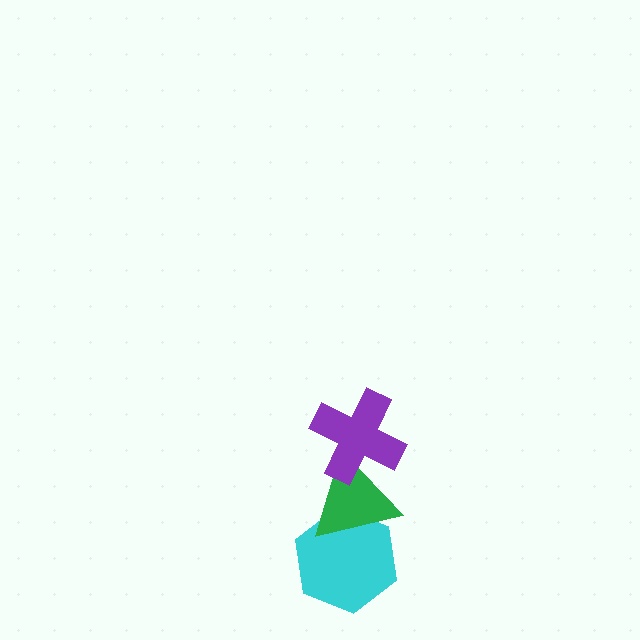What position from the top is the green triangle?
The green triangle is 2nd from the top.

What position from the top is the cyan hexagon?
The cyan hexagon is 3rd from the top.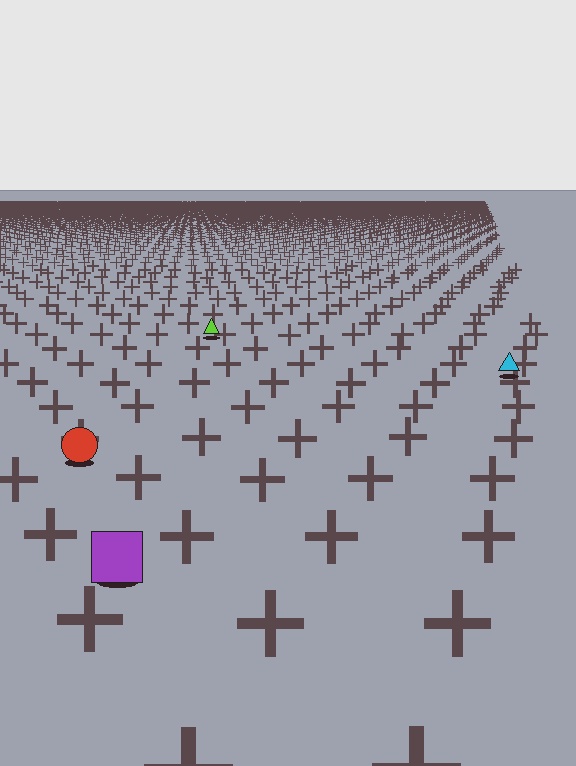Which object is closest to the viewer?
The purple square is closest. The texture marks near it are larger and more spread out.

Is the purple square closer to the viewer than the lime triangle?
Yes. The purple square is closer — you can tell from the texture gradient: the ground texture is coarser near it.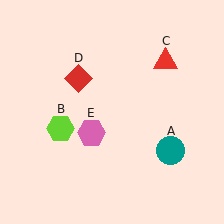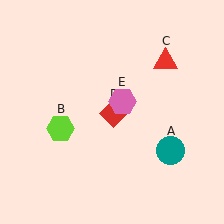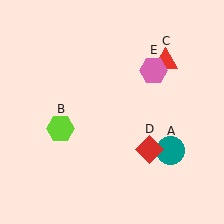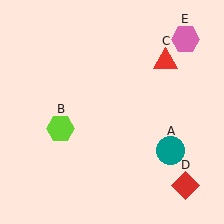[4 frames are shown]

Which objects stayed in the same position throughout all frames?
Teal circle (object A) and lime hexagon (object B) and red triangle (object C) remained stationary.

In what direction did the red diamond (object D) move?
The red diamond (object D) moved down and to the right.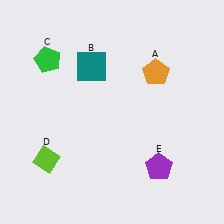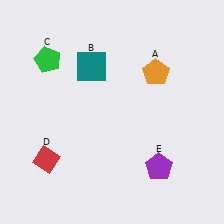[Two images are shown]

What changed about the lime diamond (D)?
In Image 1, D is lime. In Image 2, it changed to red.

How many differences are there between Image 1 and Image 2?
There is 1 difference between the two images.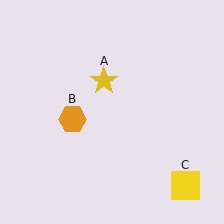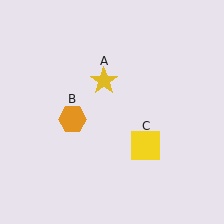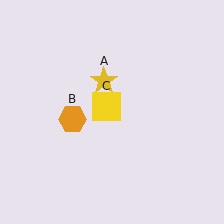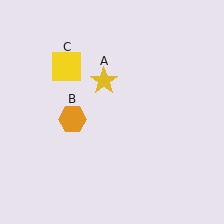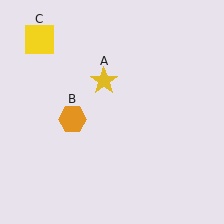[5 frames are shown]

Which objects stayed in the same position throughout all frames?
Yellow star (object A) and orange hexagon (object B) remained stationary.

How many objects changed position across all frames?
1 object changed position: yellow square (object C).